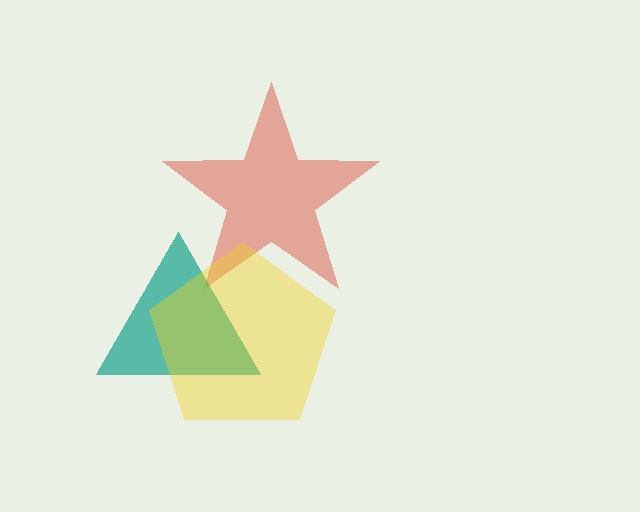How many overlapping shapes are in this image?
There are 3 overlapping shapes in the image.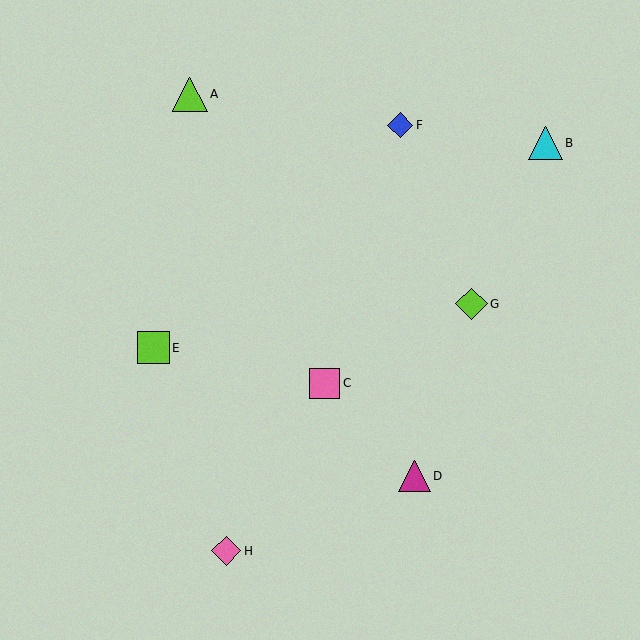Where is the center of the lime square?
The center of the lime square is at (153, 348).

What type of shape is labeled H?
Shape H is a pink diamond.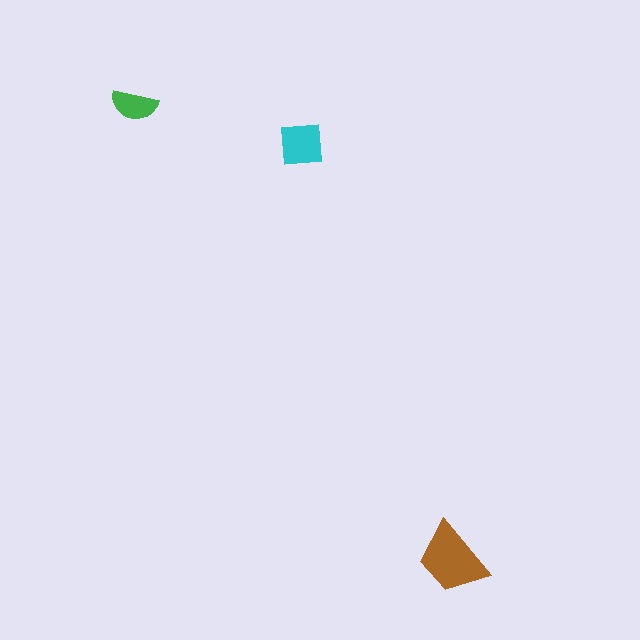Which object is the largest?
The brown trapezoid.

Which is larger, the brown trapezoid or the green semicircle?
The brown trapezoid.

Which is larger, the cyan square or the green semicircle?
The cyan square.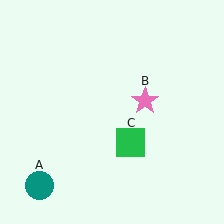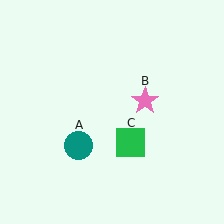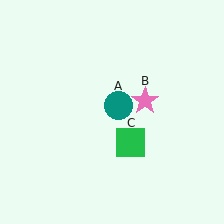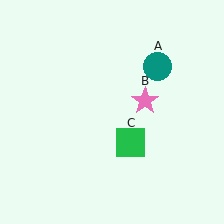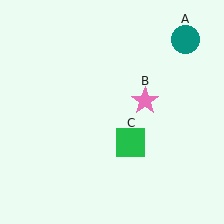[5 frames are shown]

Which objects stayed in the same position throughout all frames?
Pink star (object B) and green square (object C) remained stationary.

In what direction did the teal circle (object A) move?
The teal circle (object A) moved up and to the right.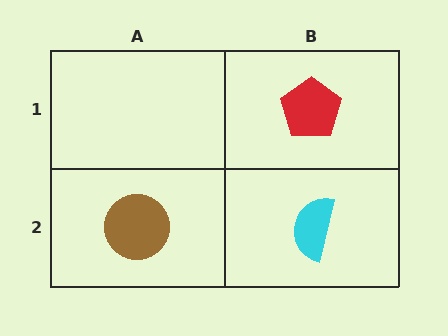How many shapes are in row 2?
2 shapes.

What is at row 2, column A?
A brown circle.